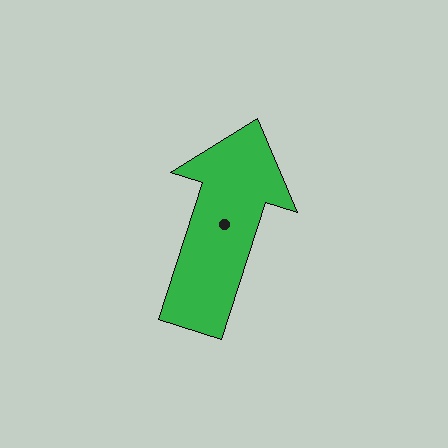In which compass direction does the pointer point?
North.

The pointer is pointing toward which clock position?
Roughly 1 o'clock.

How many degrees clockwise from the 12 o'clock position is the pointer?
Approximately 18 degrees.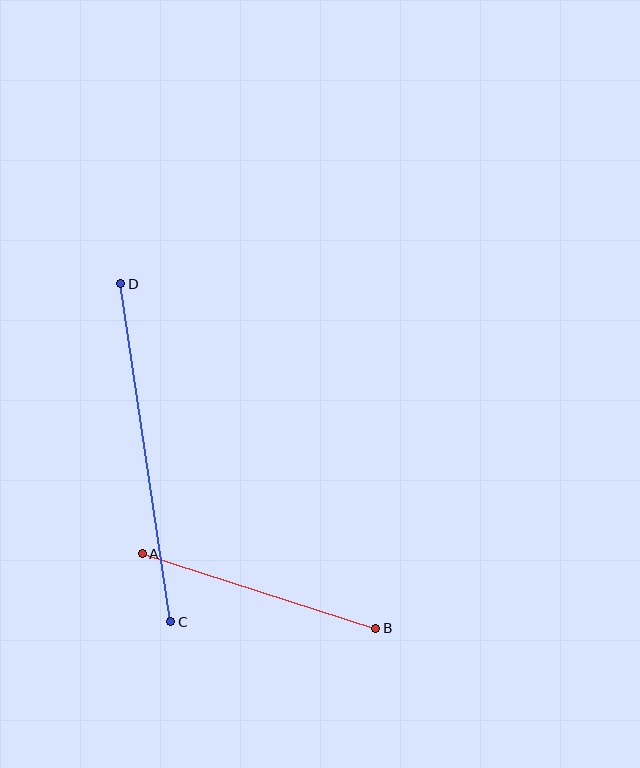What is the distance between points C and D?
The distance is approximately 342 pixels.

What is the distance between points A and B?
The distance is approximately 245 pixels.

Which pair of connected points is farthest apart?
Points C and D are farthest apart.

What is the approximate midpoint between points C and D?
The midpoint is at approximately (146, 453) pixels.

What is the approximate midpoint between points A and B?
The midpoint is at approximately (259, 591) pixels.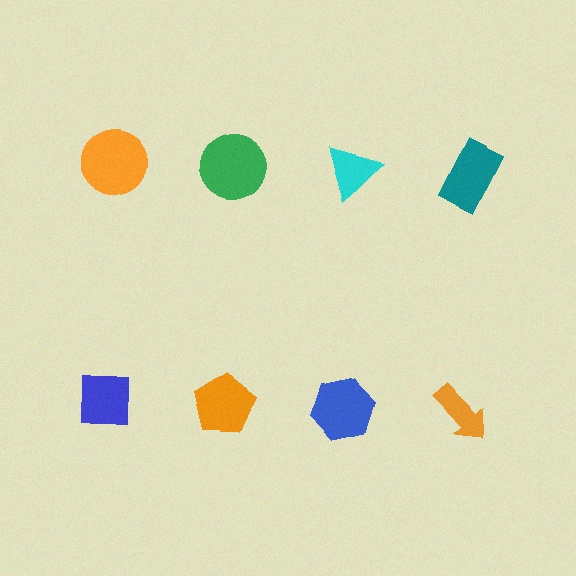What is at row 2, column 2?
An orange pentagon.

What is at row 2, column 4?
An orange arrow.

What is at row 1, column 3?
A cyan triangle.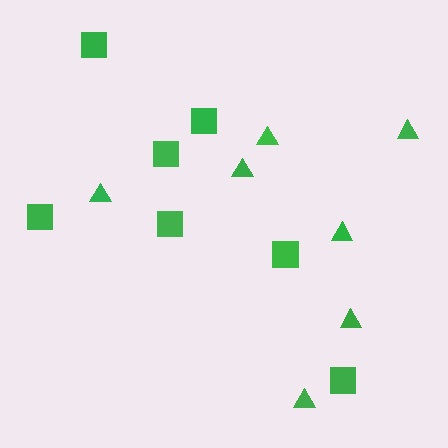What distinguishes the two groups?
There are 2 groups: one group of triangles (7) and one group of squares (7).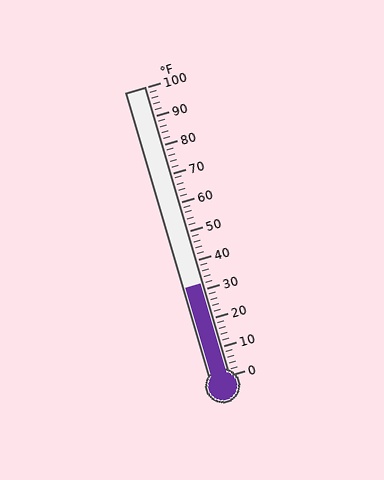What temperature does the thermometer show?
The thermometer shows approximately 32°F.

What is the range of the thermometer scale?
The thermometer scale ranges from 0°F to 100°F.